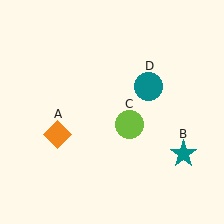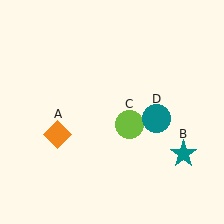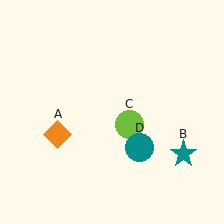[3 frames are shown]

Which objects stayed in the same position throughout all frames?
Orange diamond (object A) and teal star (object B) and lime circle (object C) remained stationary.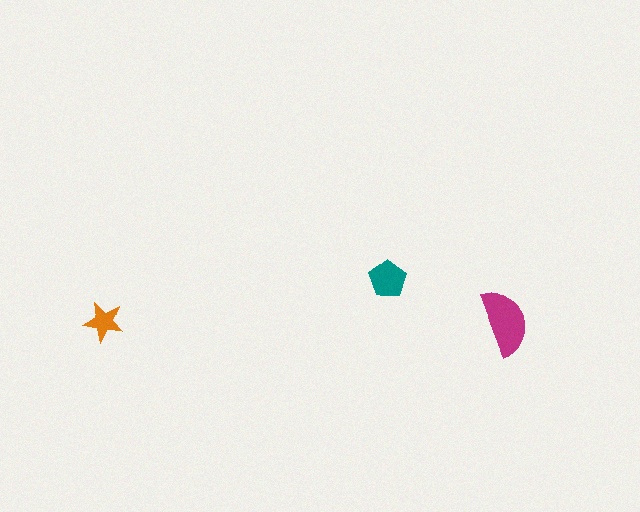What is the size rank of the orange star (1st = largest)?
3rd.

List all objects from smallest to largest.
The orange star, the teal pentagon, the magenta semicircle.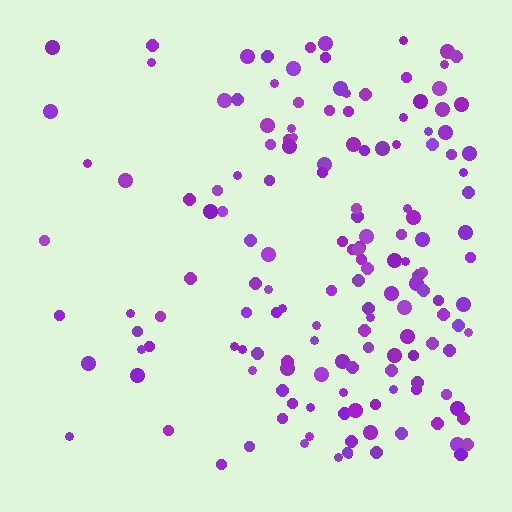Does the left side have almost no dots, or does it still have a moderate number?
Still a moderate number, just noticeably fewer than the right.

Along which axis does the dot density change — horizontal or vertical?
Horizontal.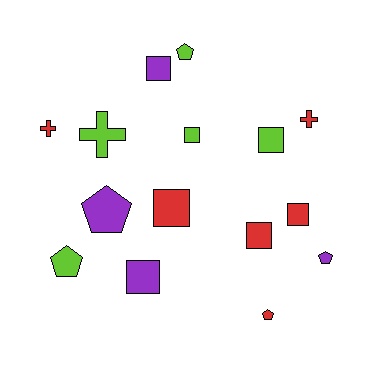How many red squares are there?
There are 3 red squares.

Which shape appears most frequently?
Square, with 7 objects.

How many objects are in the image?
There are 15 objects.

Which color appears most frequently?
Red, with 6 objects.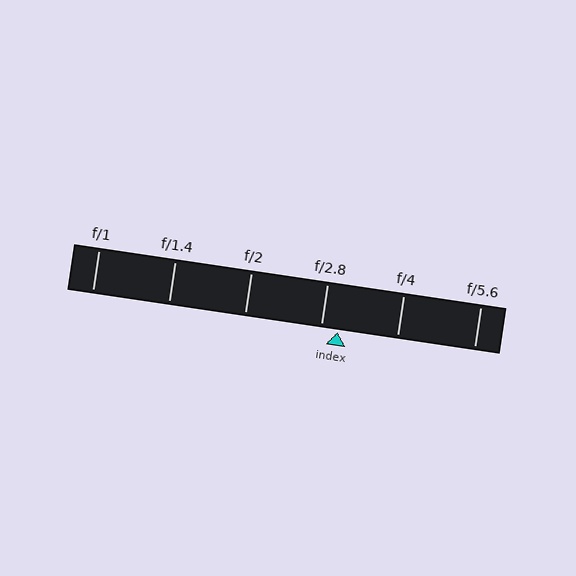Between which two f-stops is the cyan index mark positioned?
The index mark is between f/2.8 and f/4.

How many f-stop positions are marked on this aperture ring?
There are 6 f-stop positions marked.